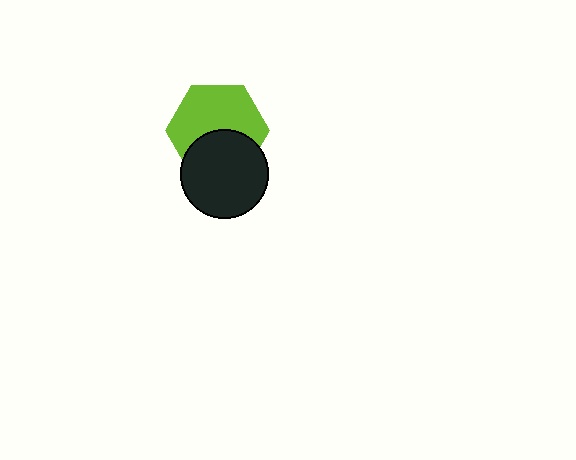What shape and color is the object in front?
The object in front is a black circle.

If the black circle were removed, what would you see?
You would see the complete lime hexagon.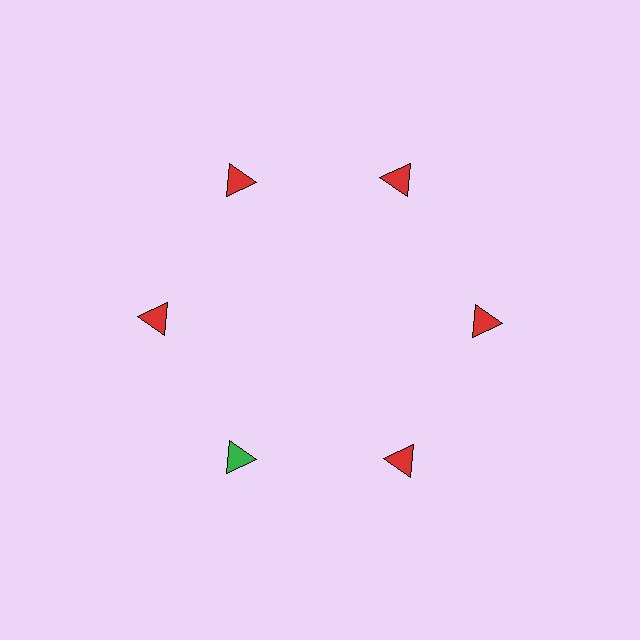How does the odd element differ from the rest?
It has a different color: green instead of red.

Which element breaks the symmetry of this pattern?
The green triangle at roughly the 7 o'clock position breaks the symmetry. All other shapes are red triangles.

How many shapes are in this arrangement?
There are 6 shapes arranged in a ring pattern.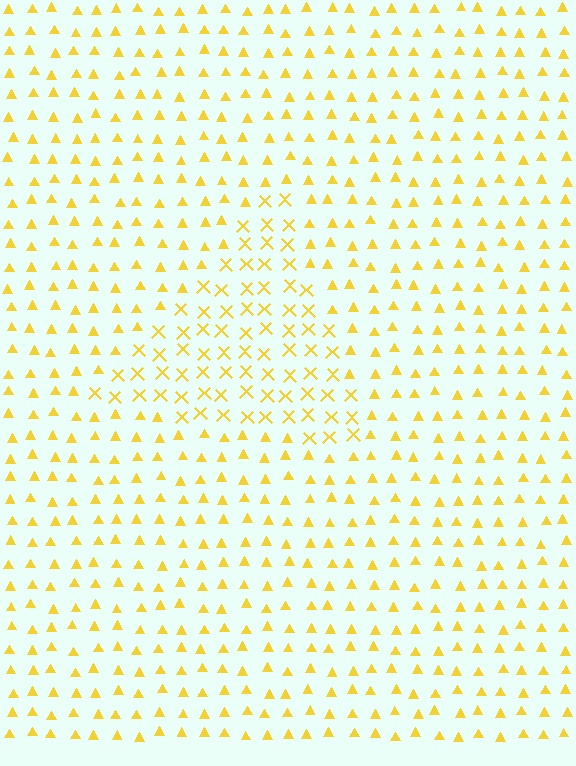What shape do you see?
I see a triangle.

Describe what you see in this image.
The image is filled with small yellow elements arranged in a uniform grid. A triangle-shaped region contains X marks, while the surrounding area contains triangles. The boundary is defined purely by the change in element shape.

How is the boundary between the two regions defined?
The boundary is defined by a change in element shape: X marks inside vs. triangles outside. All elements share the same color and spacing.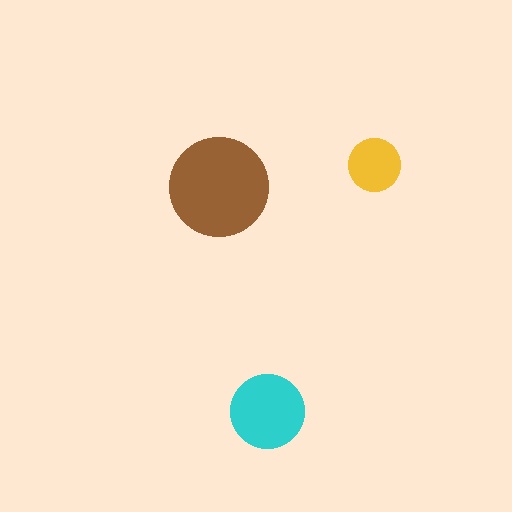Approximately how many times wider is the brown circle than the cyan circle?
About 1.5 times wider.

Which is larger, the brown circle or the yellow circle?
The brown one.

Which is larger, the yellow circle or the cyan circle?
The cyan one.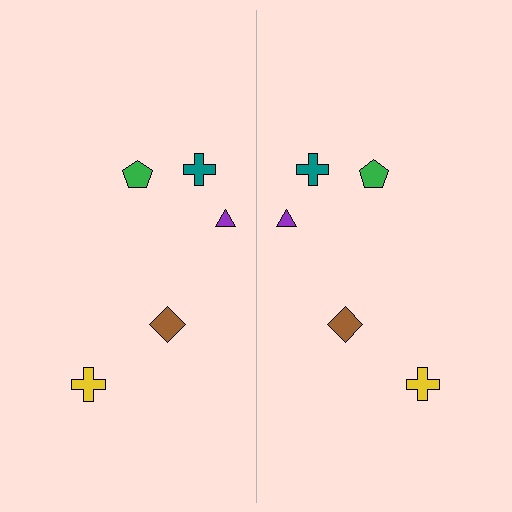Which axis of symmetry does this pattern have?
The pattern has a vertical axis of symmetry running through the center of the image.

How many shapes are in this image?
There are 10 shapes in this image.